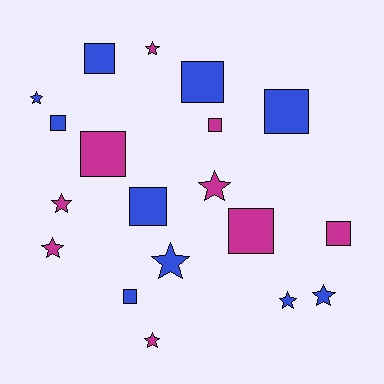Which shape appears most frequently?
Square, with 10 objects.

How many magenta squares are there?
There are 4 magenta squares.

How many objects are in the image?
There are 19 objects.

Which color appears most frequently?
Blue, with 10 objects.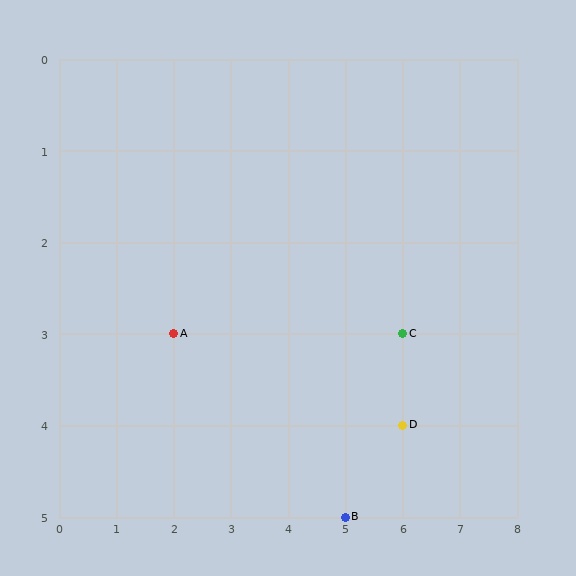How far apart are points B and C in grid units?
Points B and C are 1 column and 2 rows apart (about 2.2 grid units diagonally).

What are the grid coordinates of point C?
Point C is at grid coordinates (6, 3).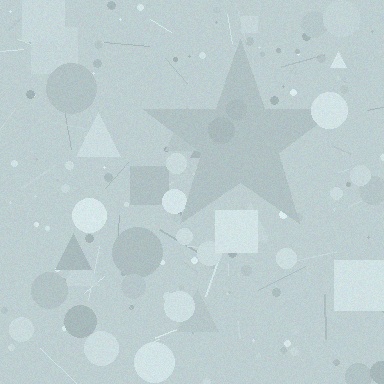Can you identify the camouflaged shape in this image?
The camouflaged shape is a star.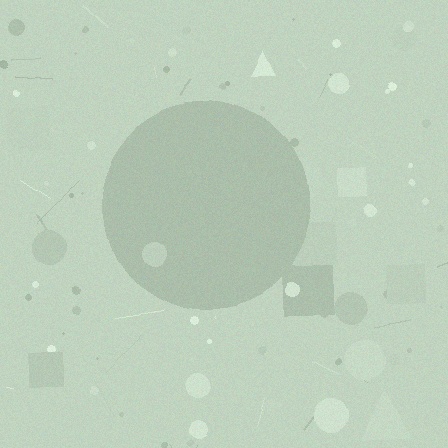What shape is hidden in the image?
A circle is hidden in the image.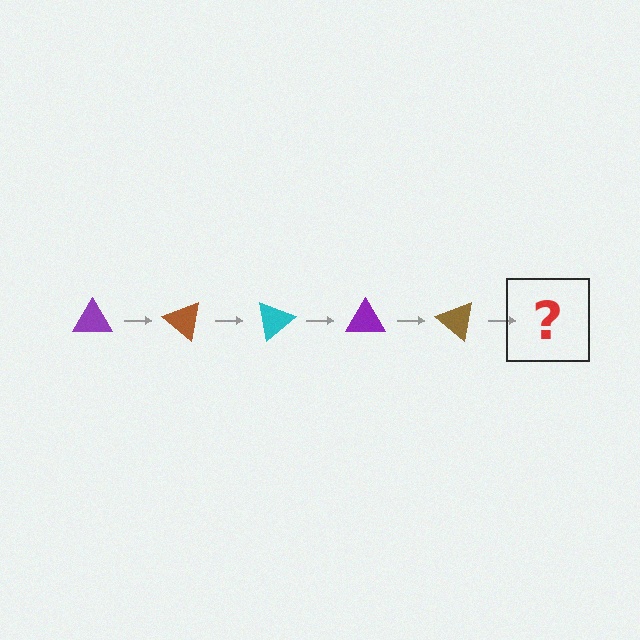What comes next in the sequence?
The next element should be a cyan triangle, rotated 200 degrees from the start.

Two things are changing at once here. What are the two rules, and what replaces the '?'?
The two rules are that it rotates 40 degrees each step and the color cycles through purple, brown, and cyan. The '?' should be a cyan triangle, rotated 200 degrees from the start.